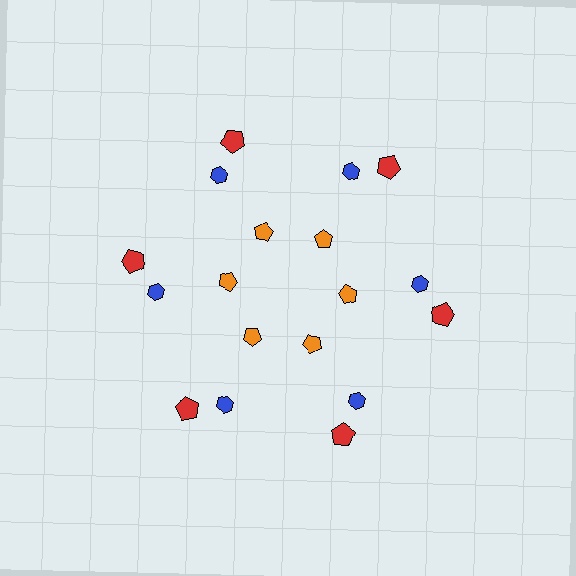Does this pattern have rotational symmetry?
Yes, this pattern has 6-fold rotational symmetry. It looks the same after rotating 60 degrees around the center.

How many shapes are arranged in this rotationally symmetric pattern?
There are 18 shapes, arranged in 6 groups of 3.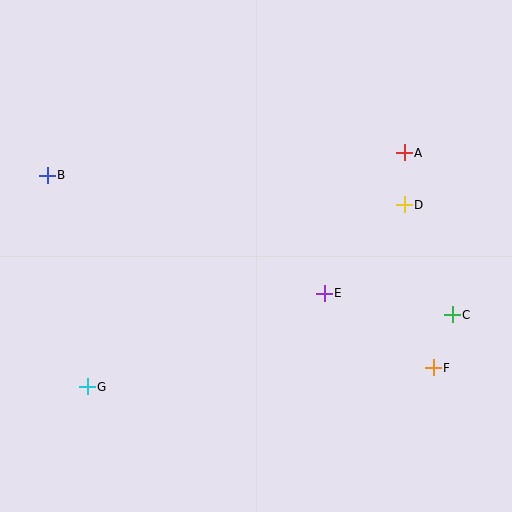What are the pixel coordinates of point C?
Point C is at (452, 315).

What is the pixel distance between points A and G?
The distance between A and G is 394 pixels.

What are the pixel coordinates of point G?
Point G is at (87, 387).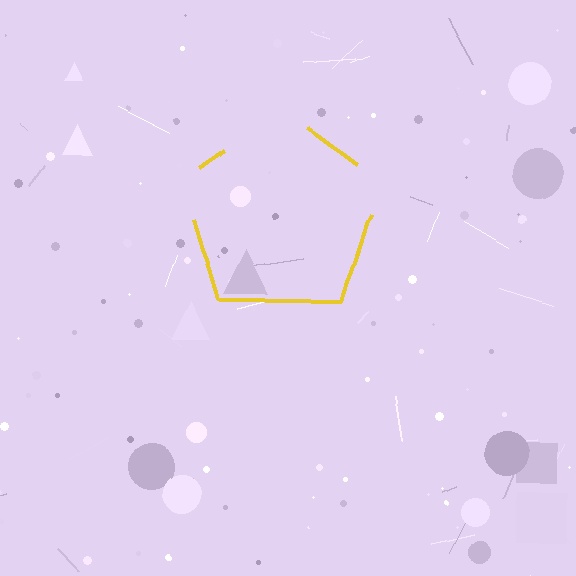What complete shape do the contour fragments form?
The contour fragments form a pentagon.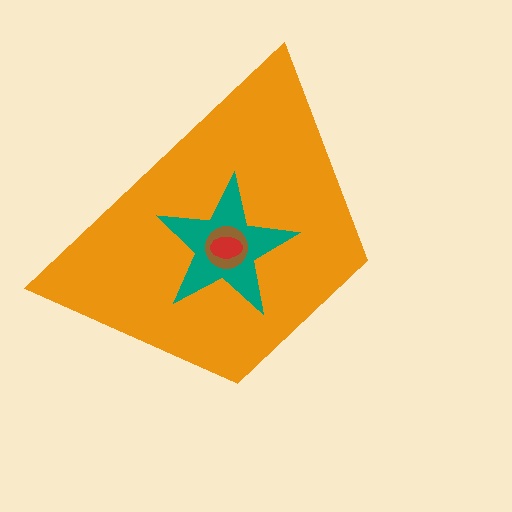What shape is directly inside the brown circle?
The red ellipse.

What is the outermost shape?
The orange trapezoid.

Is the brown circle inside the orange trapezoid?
Yes.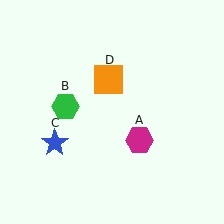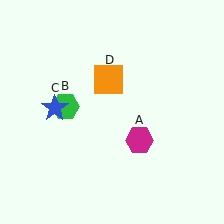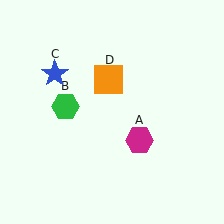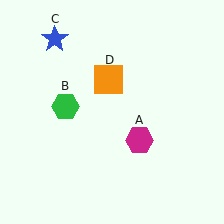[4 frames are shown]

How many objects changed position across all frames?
1 object changed position: blue star (object C).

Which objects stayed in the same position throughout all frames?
Magenta hexagon (object A) and green hexagon (object B) and orange square (object D) remained stationary.